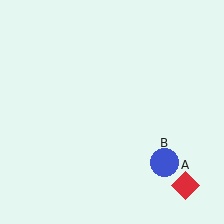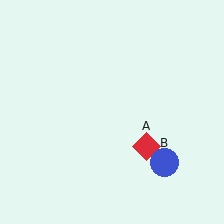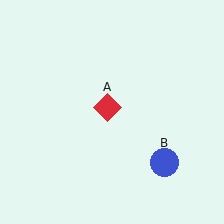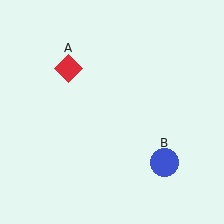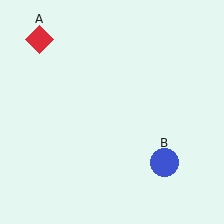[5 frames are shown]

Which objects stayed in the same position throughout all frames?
Blue circle (object B) remained stationary.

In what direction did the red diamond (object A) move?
The red diamond (object A) moved up and to the left.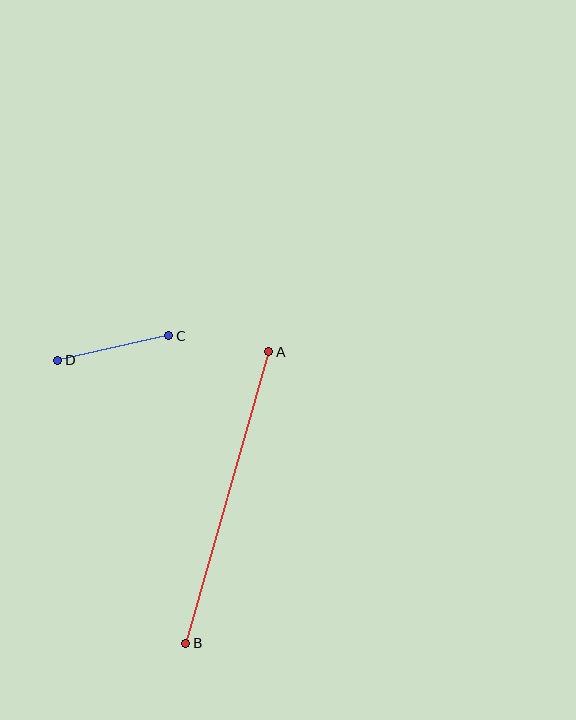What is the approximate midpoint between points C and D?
The midpoint is at approximately (113, 348) pixels.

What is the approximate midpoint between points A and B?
The midpoint is at approximately (227, 497) pixels.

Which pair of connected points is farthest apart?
Points A and B are farthest apart.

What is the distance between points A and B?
The distance is approximately 303 pixels.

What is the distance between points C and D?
The distance is approximately 113 pixels.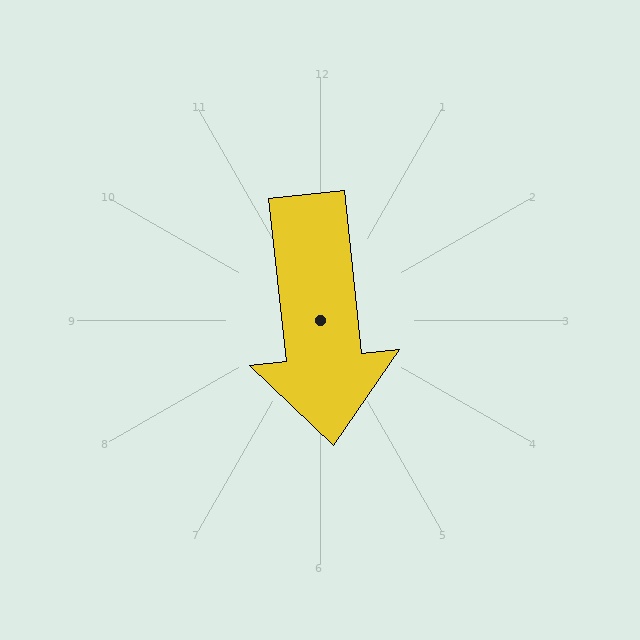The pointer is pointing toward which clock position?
Roughly 6 o'clock.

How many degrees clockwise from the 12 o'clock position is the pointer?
Approximately 174 degrees.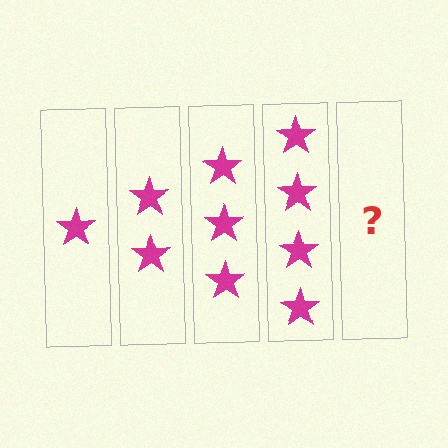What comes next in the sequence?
The next element should be 5 stars.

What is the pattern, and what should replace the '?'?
The pattern is that each step adds one more star. The '?' should be 5 stars.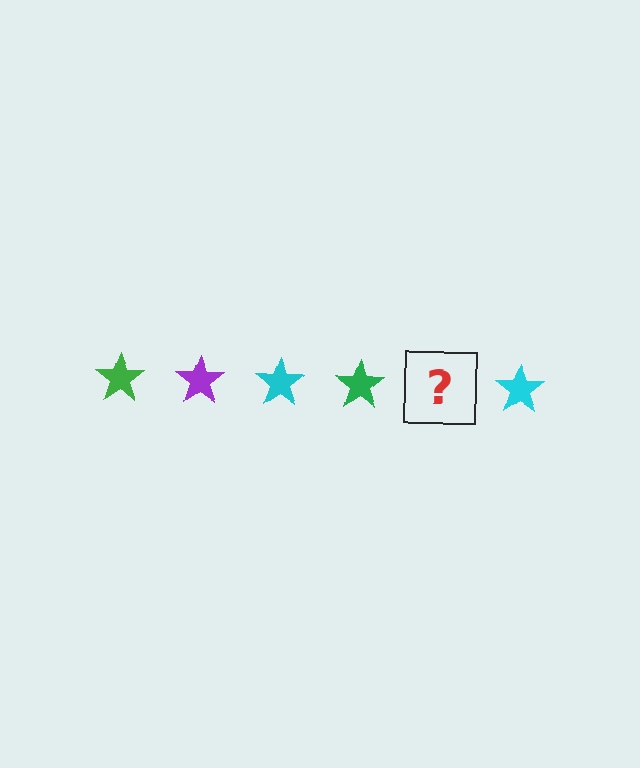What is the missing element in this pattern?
The missing element is a purple star.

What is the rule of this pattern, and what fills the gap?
The rule is that the pattern cycles through green, purple, cyan stars. The gap should be filled with a purple star.